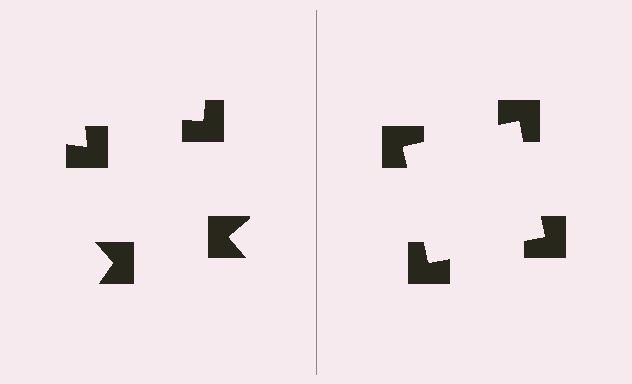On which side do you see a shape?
An illusory square appears on the right side. On the left side the wedge cuts are rotated, so no coherent shape forms.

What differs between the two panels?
The notched squares are positioned identically on both sides; only the wedge orientations differ. On the right they align to a square; on the left they are misaligned.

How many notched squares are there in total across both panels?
8 — 4 on each side.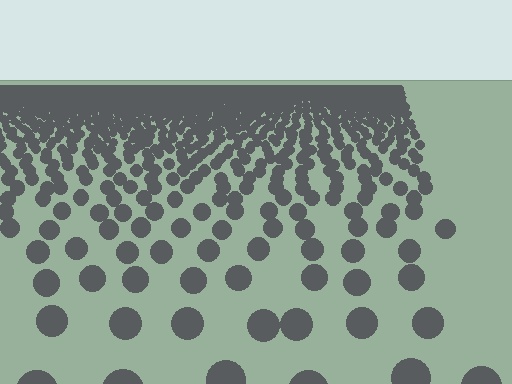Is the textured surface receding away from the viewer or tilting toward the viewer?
The surface is receding away from the viewer. Texture elements get smaller and denser toward the top.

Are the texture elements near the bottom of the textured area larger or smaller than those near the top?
Larger. Near the bottom, elements are closer to the viewer and appear at a bigger on-screen size.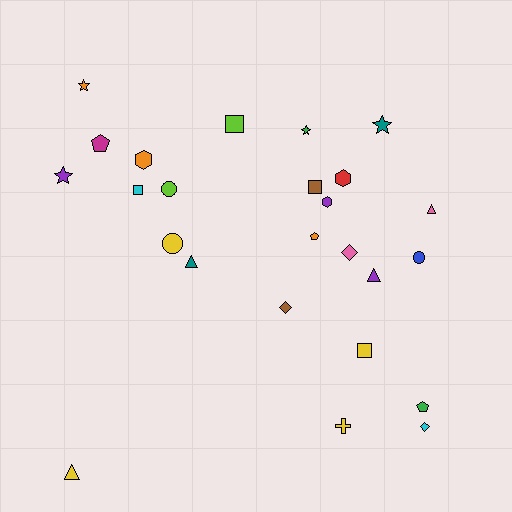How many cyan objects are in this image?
There are 2 cyan objects.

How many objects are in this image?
There are 25 objects.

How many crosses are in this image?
There is 1 cross.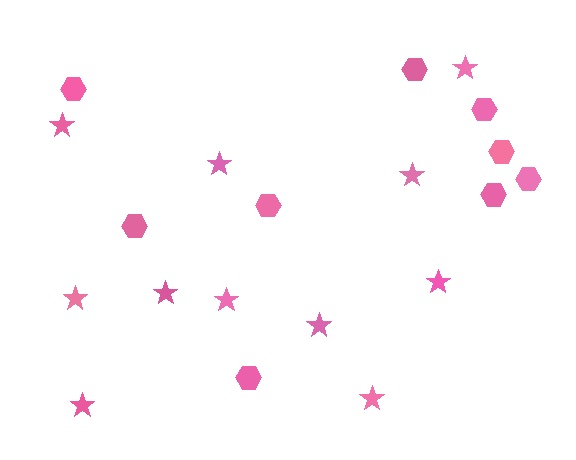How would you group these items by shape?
There are 2 groups: one group of hexagons (9) and one group of stars (11).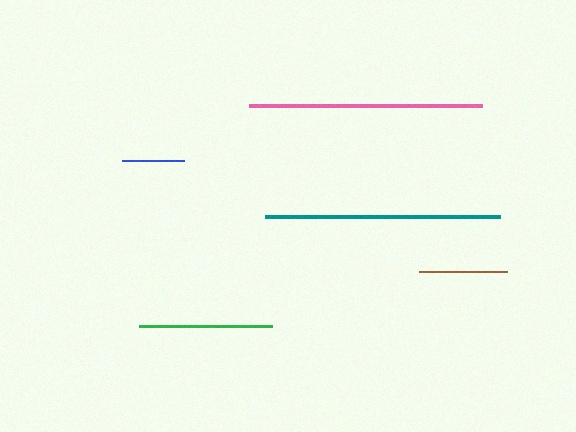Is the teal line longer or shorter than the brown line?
The teal line is longer than the brown line.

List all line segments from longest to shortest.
From longest to shortest: teal, pink, green, brown, blue.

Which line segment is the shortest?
The blue line is the shortest at approximately 62 pixels.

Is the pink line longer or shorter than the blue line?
The pink line is longer than the blue line.